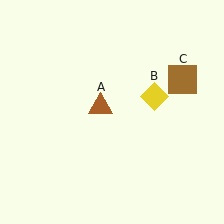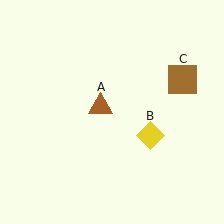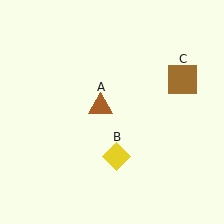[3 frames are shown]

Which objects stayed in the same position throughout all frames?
Brown triangle (object A) and brown square (object C) remained stationary.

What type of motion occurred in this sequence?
The yellow diamond (object B) rotated clockwise around the center of the scene.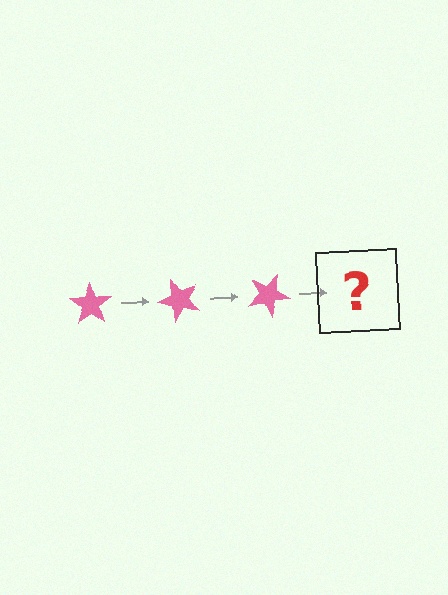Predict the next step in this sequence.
The next step is a pink star rotated 150 degrees.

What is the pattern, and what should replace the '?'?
The pattern is that the star rotates 50 degrees each step. The '?' should be a pink star rotated 150 degrees.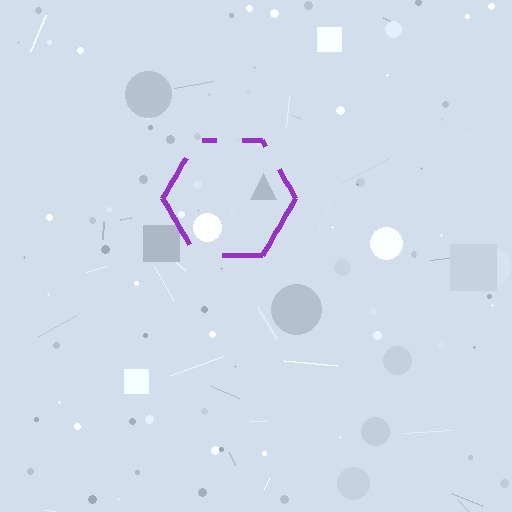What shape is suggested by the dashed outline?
The dashed outline suggests a hexagon.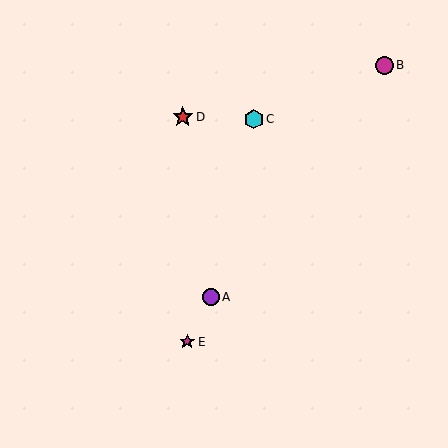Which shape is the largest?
The red star (labeled D) is the largest.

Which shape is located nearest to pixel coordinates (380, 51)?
The magenta circle (labeled B) at (384, 65) is nearest to that location.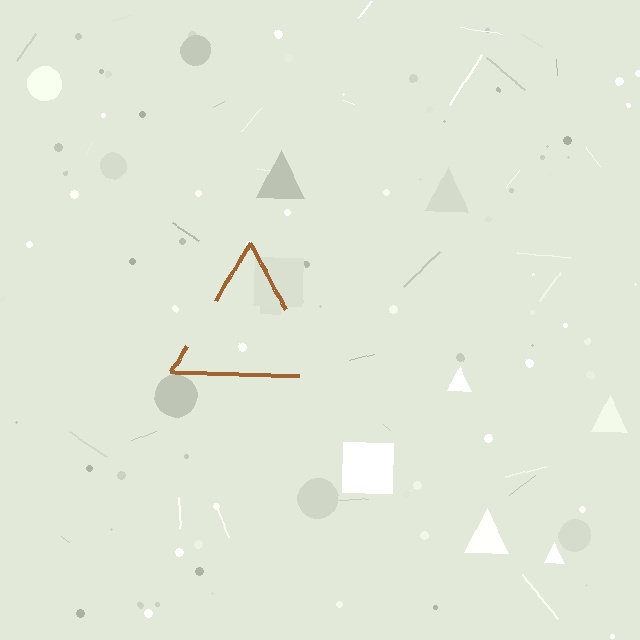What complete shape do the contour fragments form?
The contour fragments form a triangle.